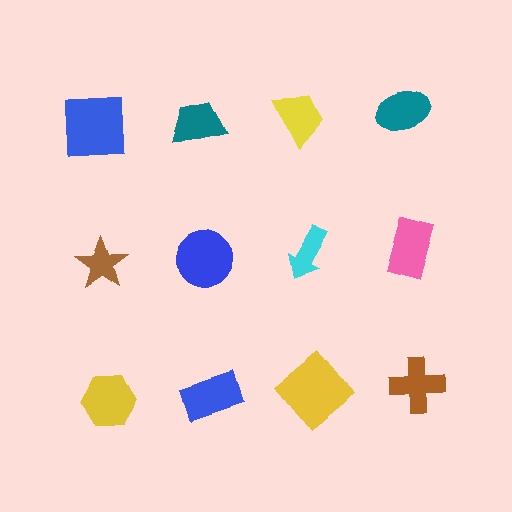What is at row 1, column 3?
A yellow trapezoid.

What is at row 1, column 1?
A blue square.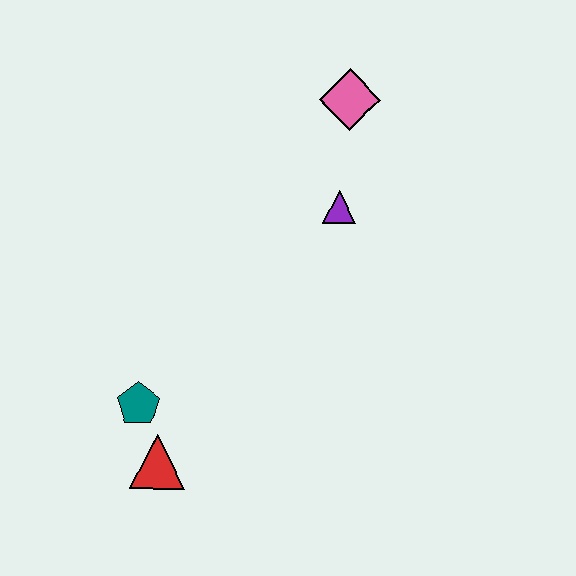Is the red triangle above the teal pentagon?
No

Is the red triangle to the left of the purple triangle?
Yes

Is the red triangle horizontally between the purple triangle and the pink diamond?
No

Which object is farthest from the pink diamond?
The red triangle is farthest from the pink diamond.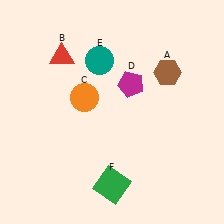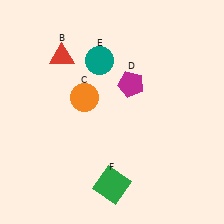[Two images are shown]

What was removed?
The brown hexagon (A) was removed in Image 2.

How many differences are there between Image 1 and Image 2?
There is 1 difference between the two images.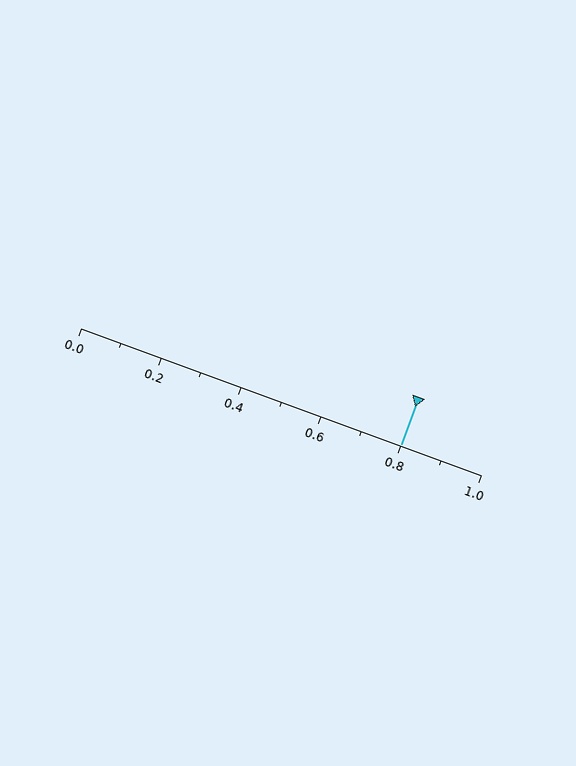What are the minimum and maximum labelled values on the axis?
The axis runs from 0.0 to 1.0.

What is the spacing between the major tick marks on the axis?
The major ticks are spaced 0.2 apart.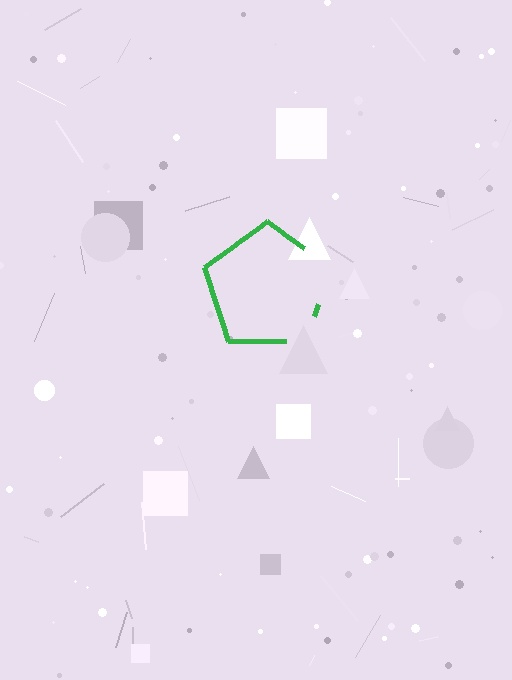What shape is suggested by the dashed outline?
The dashed outline suggests a pentagon.